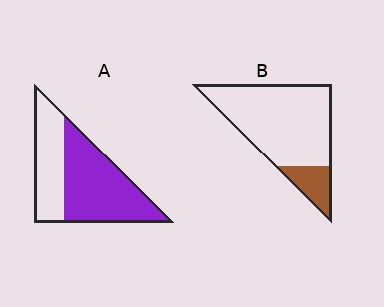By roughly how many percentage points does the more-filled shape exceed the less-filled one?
By roughly 45 percentage points (A over B).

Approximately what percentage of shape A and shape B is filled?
A is approximately 60% and B is approximately 15%.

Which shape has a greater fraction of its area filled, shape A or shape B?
Shape A.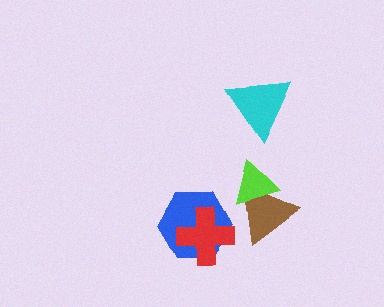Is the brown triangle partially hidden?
Yes, it is partially covered by another shape.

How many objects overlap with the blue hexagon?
1 object overlaps with the blue hexagon.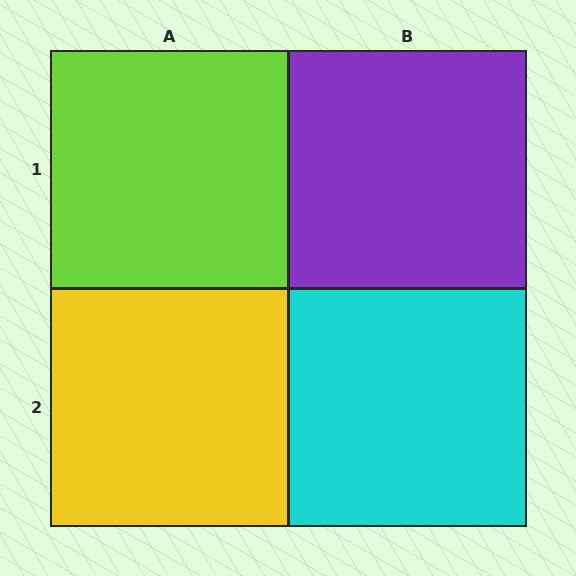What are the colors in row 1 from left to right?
Lime, purple.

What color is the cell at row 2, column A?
Yellow.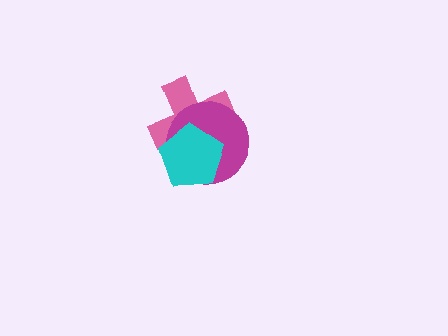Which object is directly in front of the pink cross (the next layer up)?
The magenta circle is directly in front of the pink cross.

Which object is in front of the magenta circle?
The cyan pentagon is in front of the magenta circle.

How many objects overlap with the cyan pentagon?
2 objects overlap with the cyan pentagon.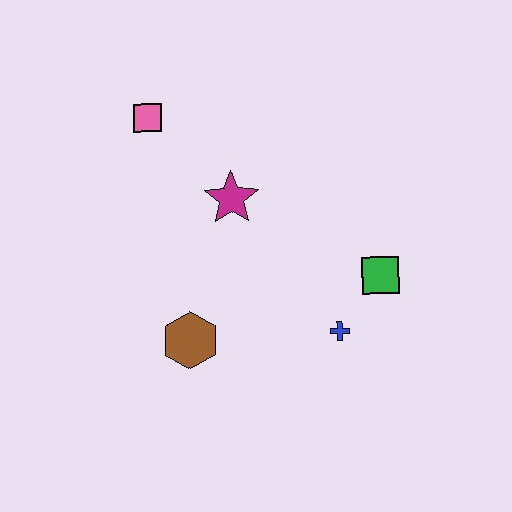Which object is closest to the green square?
The blue cross is closest to the green square.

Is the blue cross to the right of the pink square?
Yes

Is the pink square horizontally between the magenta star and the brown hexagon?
No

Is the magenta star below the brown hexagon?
No